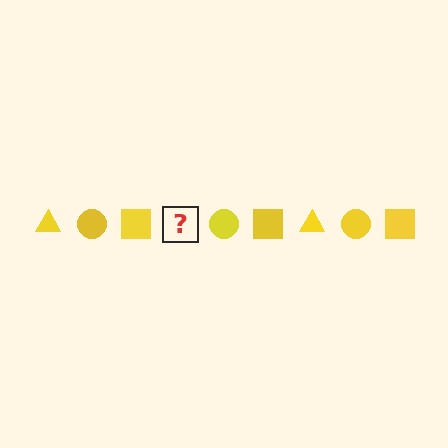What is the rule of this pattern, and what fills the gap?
The rule is that the pattern cycles through triangle, circle, square shapes in yellow. The gap should be filled with a yellow triangle.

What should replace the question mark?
The question mark should be replaced with a yellow triangle.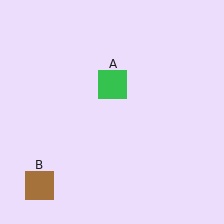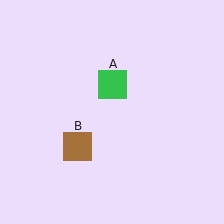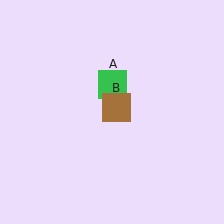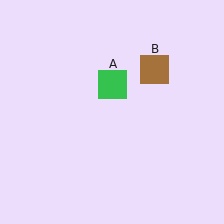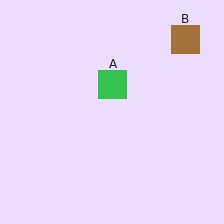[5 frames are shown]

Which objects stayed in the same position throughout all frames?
Green square (object A) remained stationary.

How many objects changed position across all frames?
1 object changed position: brown square (object B).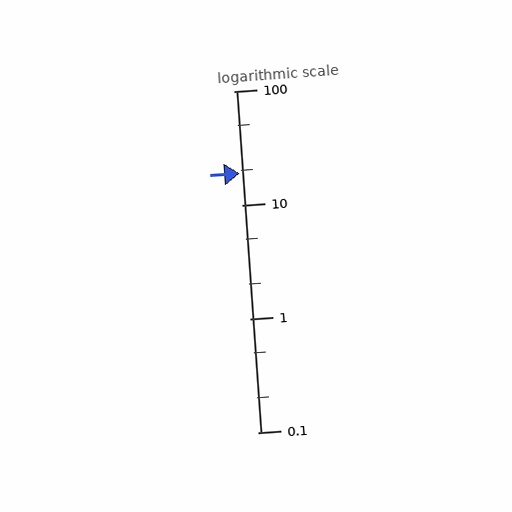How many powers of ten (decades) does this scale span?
The scale spans 3 decades, from 0.1 to 100.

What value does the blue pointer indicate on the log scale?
The pointer indicates approximately 19.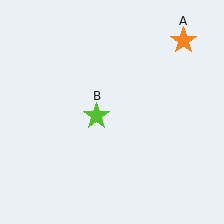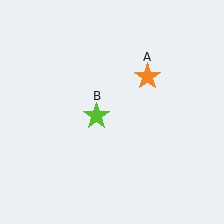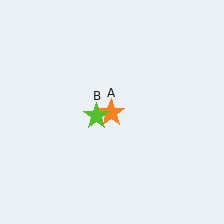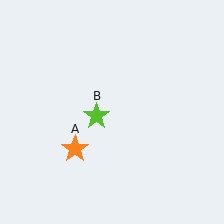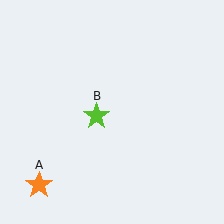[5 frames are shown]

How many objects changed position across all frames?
1 object changed position: orange star (object A).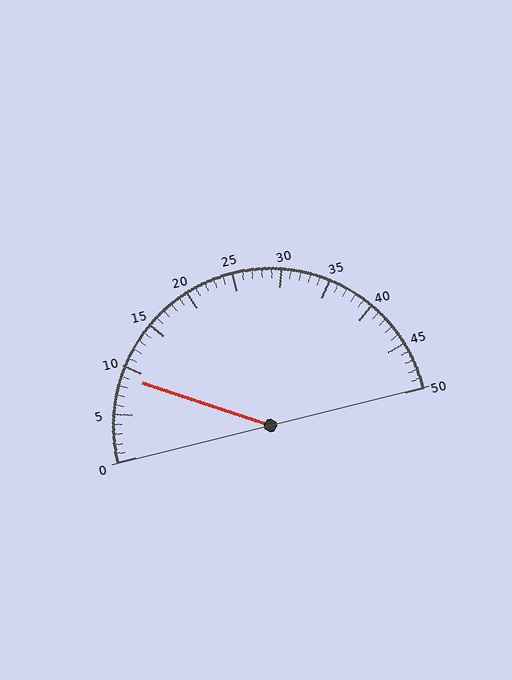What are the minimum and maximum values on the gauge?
The gauge ranges from 0 to 50.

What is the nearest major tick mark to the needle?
The nearest major tick mark is 10.